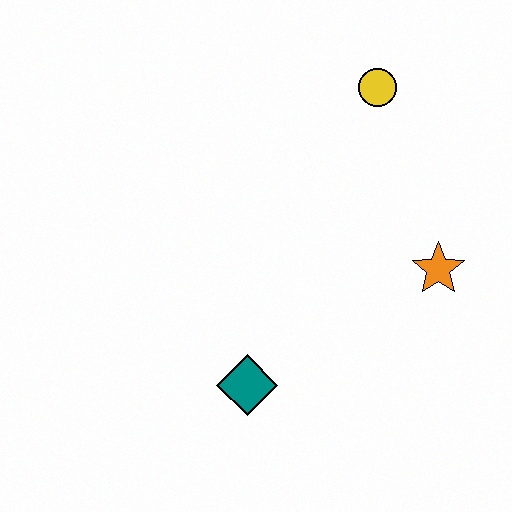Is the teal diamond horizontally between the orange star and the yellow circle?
No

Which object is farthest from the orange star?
The teal diamond is farthest from the orange star.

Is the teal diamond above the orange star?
No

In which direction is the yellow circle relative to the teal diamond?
The yellow circle is above the teal diamond.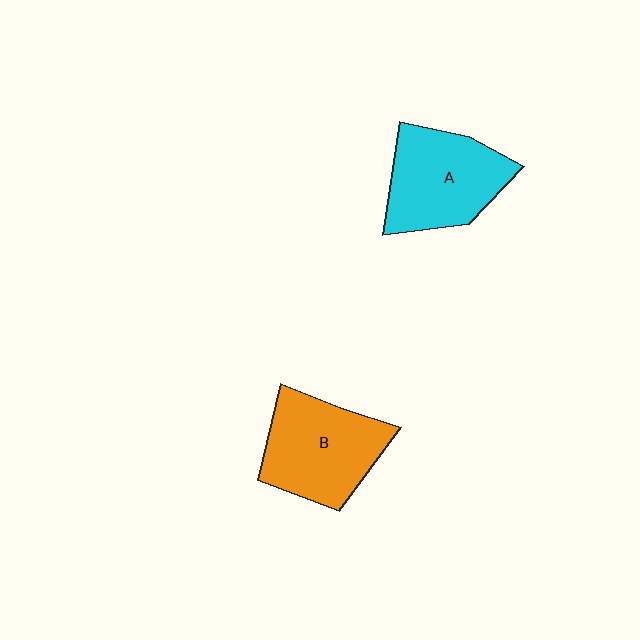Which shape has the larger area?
Shape B (orange).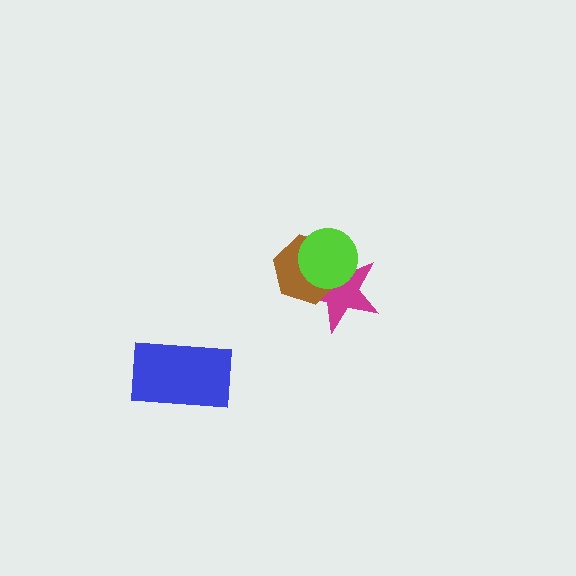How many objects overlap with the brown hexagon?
2 objects overlap with the brown hexagon.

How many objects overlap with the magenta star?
2 objects overlap with the magenta star.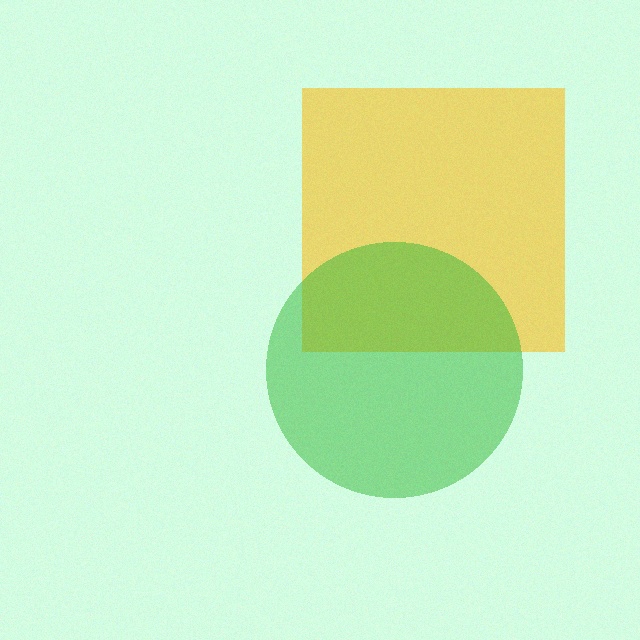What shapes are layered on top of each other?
The layered shapes are: a yellow square, a green circle.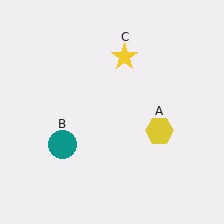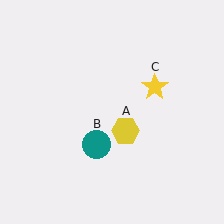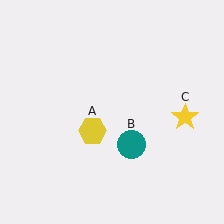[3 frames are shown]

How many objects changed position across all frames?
3 objects changed position: yellow hexagon (object A), teal circle (object B), yellow star (object C).